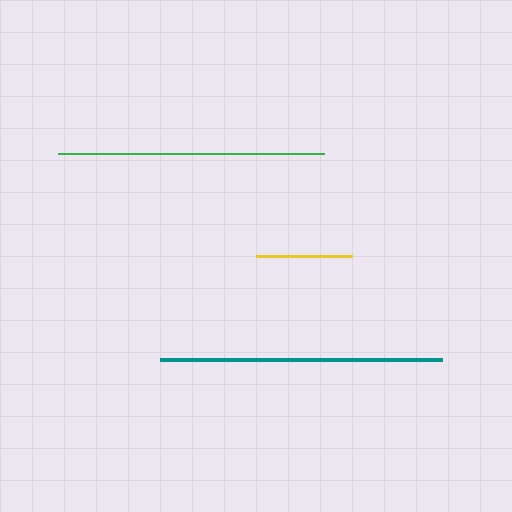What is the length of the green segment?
The green segment is approximately 266 pixels long.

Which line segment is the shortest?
The yellow line is the shortest at approximately 97 pixels.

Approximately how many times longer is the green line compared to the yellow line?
The green line is approximately 2.7 times the length of the yellow line.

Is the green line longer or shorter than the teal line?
The teal line is longer than the green line.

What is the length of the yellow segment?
The yellow segment is approximately 97 pixels long.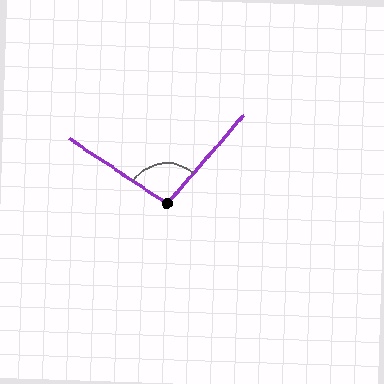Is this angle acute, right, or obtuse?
It is obtuse.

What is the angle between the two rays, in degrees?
Approximately 97 degrees.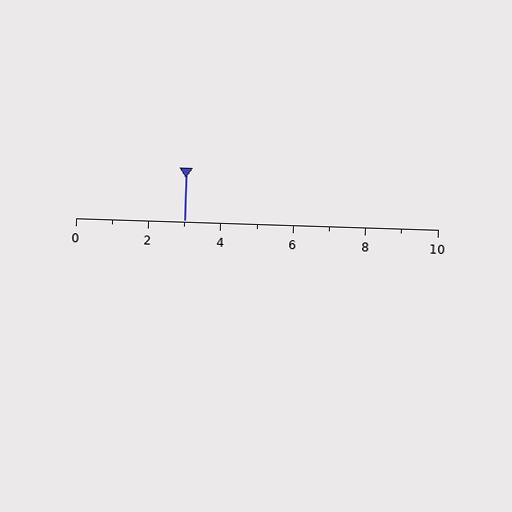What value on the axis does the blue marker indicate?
The marker indicates approximately 3.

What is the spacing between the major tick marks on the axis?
The major ticks are spaced 2 apart.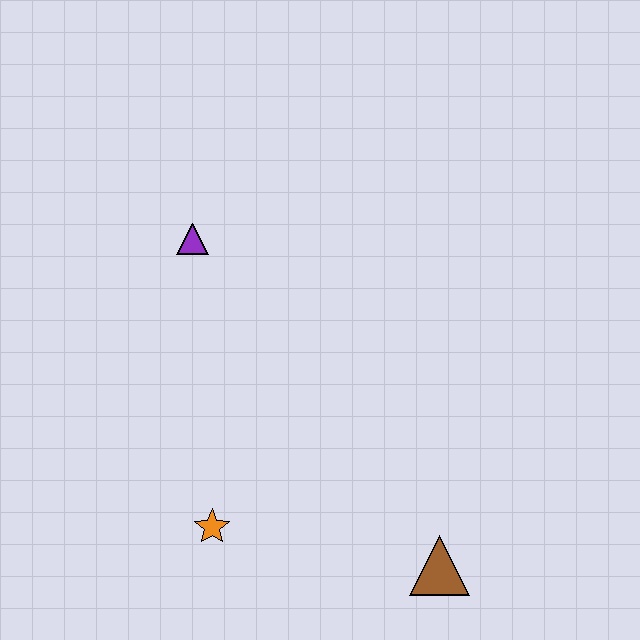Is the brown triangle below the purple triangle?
Yes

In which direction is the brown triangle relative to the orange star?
The brown triangle is to the right of the orange star.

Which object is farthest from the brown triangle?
The purple triangle is farthest from the brown triangle.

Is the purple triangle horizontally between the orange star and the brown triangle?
No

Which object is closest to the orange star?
The brown triangle is closest to the orange star.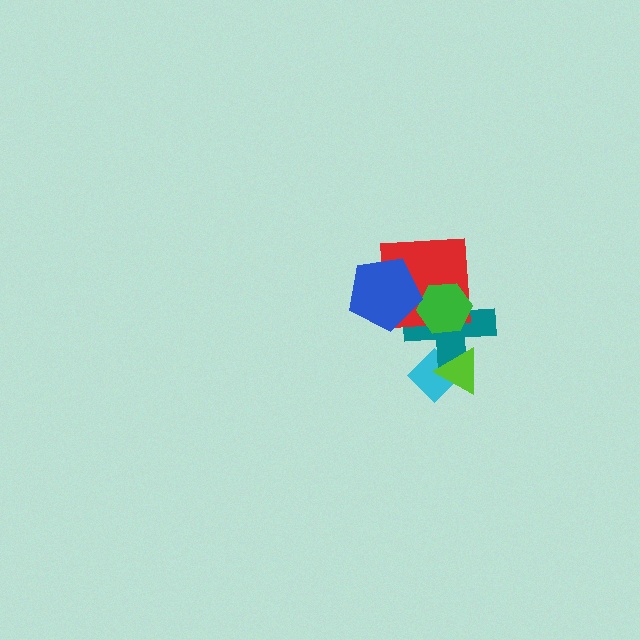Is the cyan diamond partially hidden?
Yes, it is partially covered by another shape.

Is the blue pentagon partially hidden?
No, no other shape covers it.